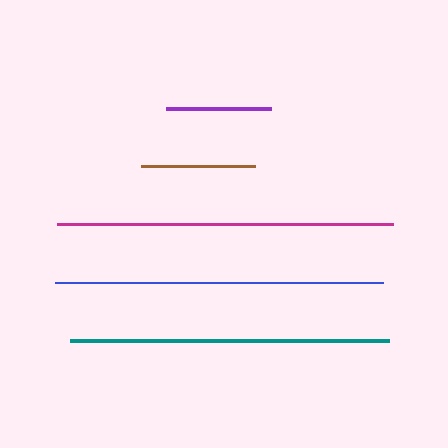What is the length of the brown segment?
The brown segment is approximately 115 pixels long.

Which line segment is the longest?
The magenta line is the longest at approximately 336 pixels.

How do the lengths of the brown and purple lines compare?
The brown and purple lines are approximately the same length.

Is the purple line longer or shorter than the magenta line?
The magenta line is longer than the purple line.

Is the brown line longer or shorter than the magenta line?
The magenta line is longer than the brown line.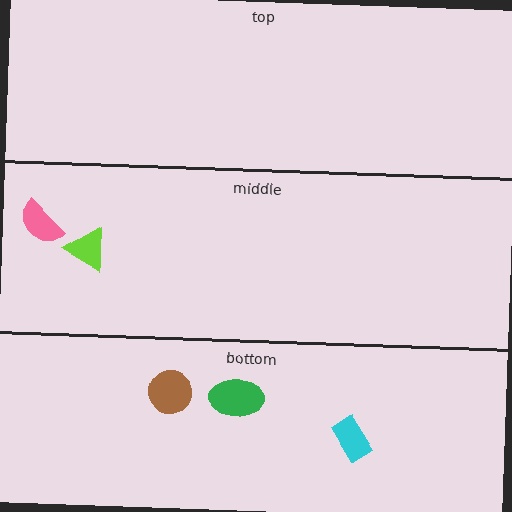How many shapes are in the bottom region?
3.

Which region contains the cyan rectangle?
The bottom region.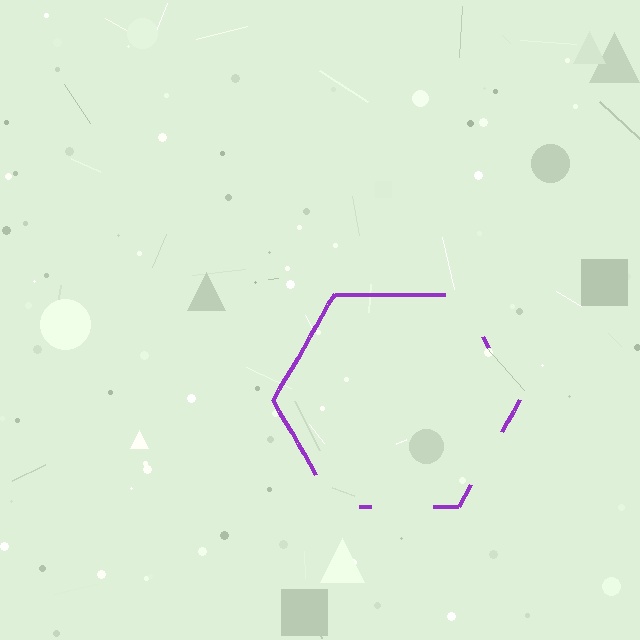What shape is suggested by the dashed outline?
The dashed outline suggests a hexagon.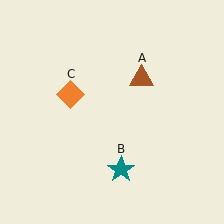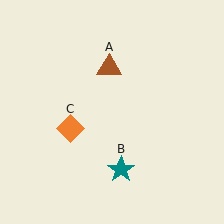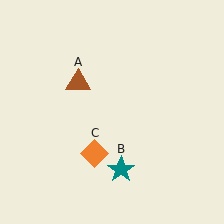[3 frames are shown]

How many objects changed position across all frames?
2 objects changed position: brown triangle (object A), orange diamond (object C).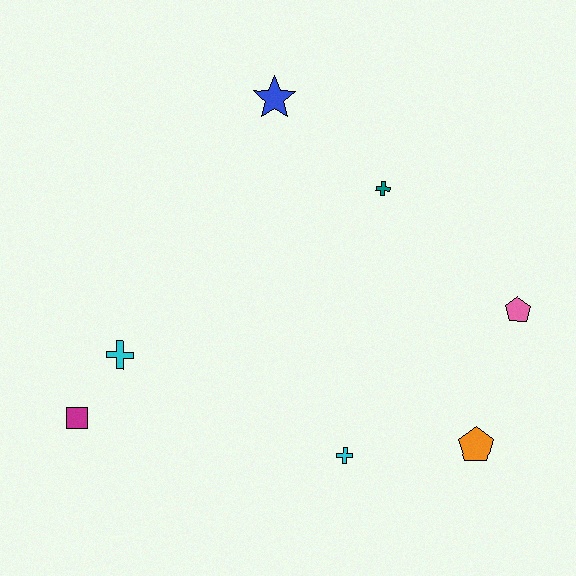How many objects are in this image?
There are 7 objects.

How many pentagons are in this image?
There are 2 pentagons.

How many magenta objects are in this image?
There is 1 magenta object.